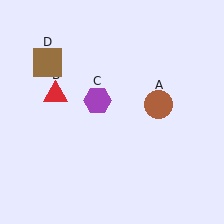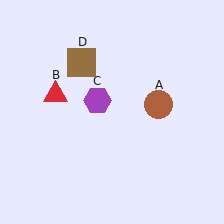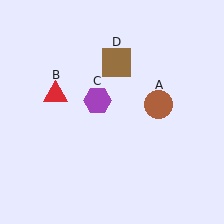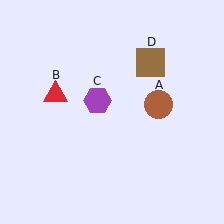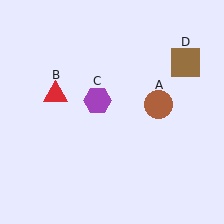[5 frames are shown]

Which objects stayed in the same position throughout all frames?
Brown circle (object A) and red triangle (object B) and purple hexagon (object C) remained stationary.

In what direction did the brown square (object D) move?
The brown square (object D) moved right.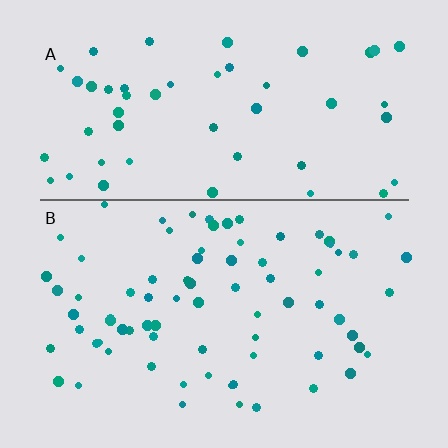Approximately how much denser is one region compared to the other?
Approximately 1.5× — region B over region A.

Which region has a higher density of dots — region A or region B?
B (the bottom).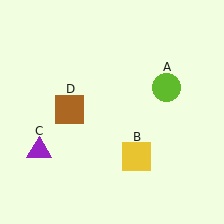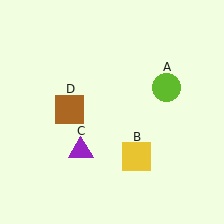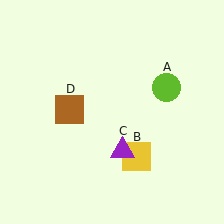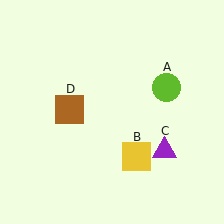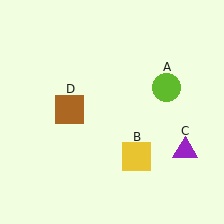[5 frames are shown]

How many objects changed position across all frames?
1 object changed position: purple triangle (object C).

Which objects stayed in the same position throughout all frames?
Lime circle (object A) and yellow square (object B) and brown square (object D) remained stationary.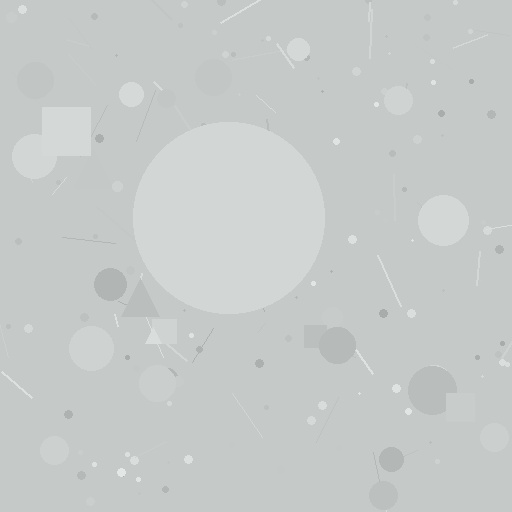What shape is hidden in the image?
A circle is hidden in the image.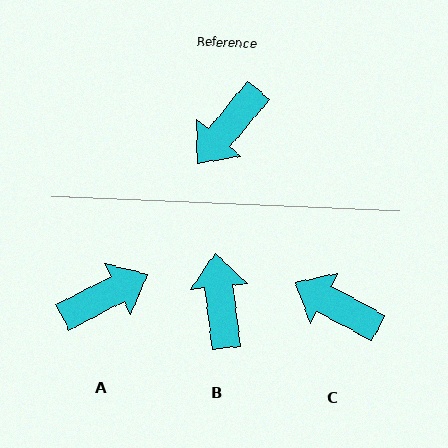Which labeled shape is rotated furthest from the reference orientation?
A, about 158 degrees away.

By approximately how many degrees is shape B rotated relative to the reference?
Approximately 133 degrees clockwise.